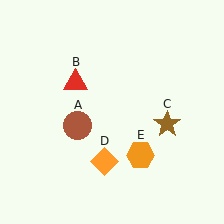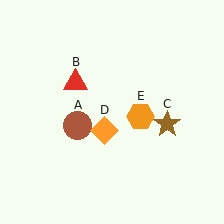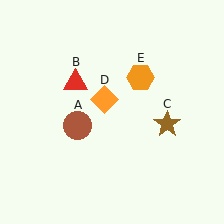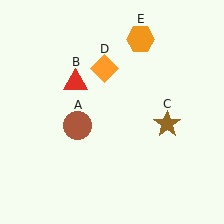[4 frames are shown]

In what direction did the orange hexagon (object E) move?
The orange hexagon (object E) moved up.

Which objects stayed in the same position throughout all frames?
Brown circle (object A) and red triangle (object B) and brown star (object C) remained stationary.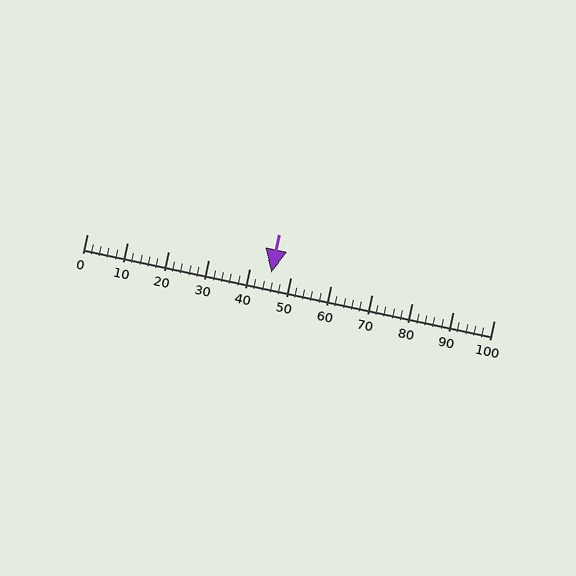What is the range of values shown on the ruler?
The ruler shows values from 0 to 100.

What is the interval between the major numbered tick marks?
The major tick marks are spaced 10 units apart.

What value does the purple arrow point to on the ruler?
The purple arrow points to approximately 45.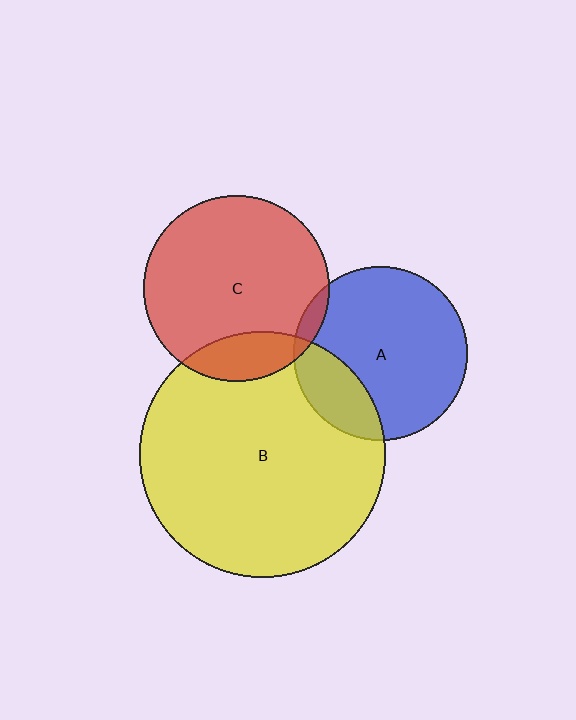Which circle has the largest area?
Circle B (yellow).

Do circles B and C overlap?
Yes.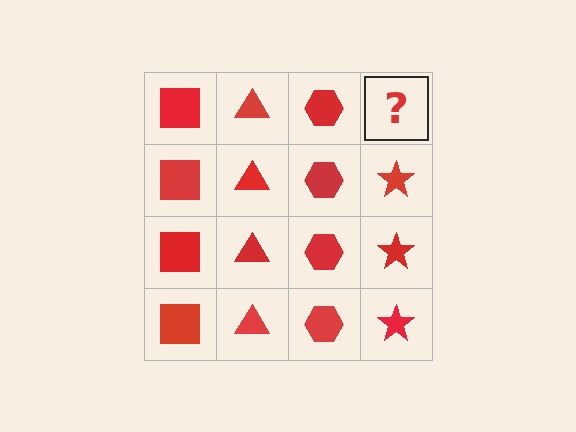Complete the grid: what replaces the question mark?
The question mark should be replaced with a red star.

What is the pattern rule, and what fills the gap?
The rule is that each column has a consistent shape. The gap should be filled with a red star.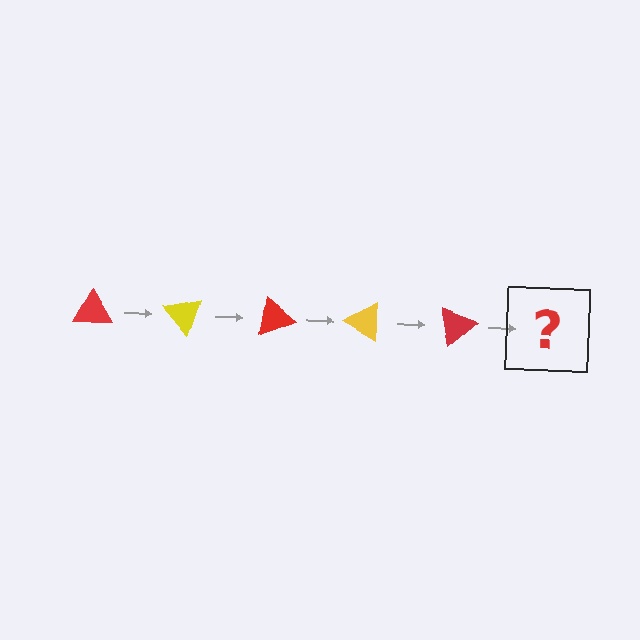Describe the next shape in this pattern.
It should be a yellow triangle, rotated 250 degrees from the start.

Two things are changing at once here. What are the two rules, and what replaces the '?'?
The two rules are that it rotates 50 degrees each step and the color cycles through red and yellow. The '?' should be a yellow triangle, rotated 250 degrees from the start.